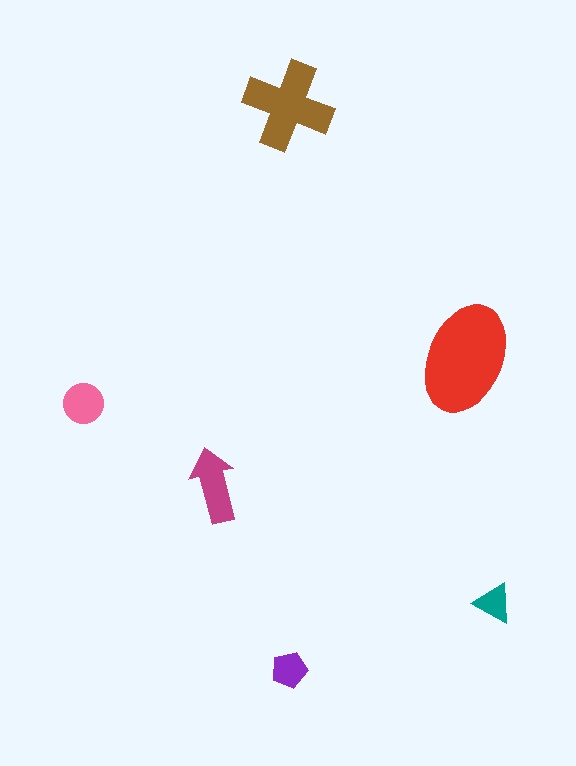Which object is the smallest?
The teal triangle.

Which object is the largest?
The red ellipse.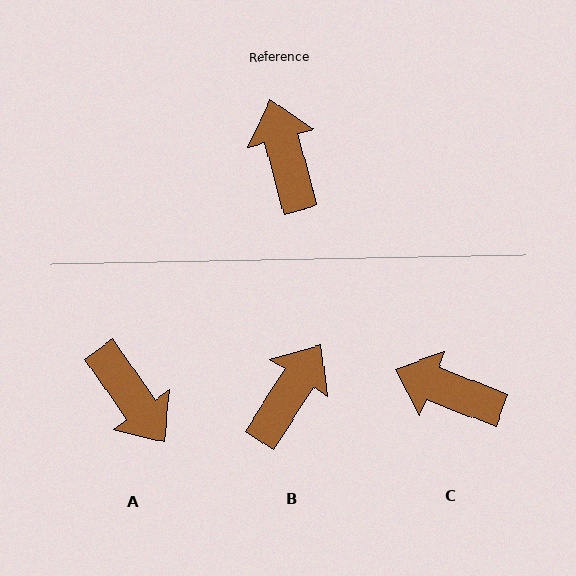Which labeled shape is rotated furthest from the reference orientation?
A, about 160 degrees away.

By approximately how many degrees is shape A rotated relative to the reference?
Approximately 160 degrees clockwise.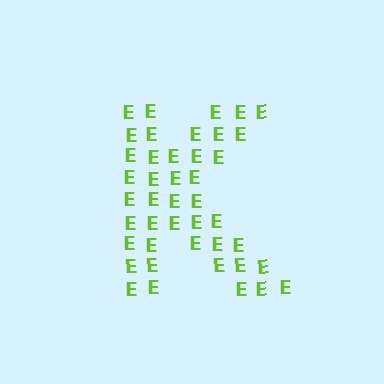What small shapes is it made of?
It is made of small letter E's.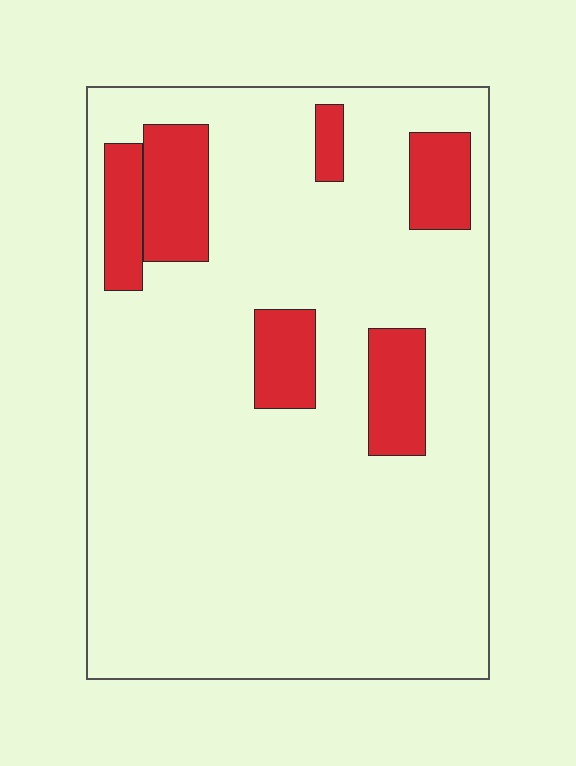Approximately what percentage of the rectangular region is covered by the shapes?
Approximately 15%.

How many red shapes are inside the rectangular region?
6.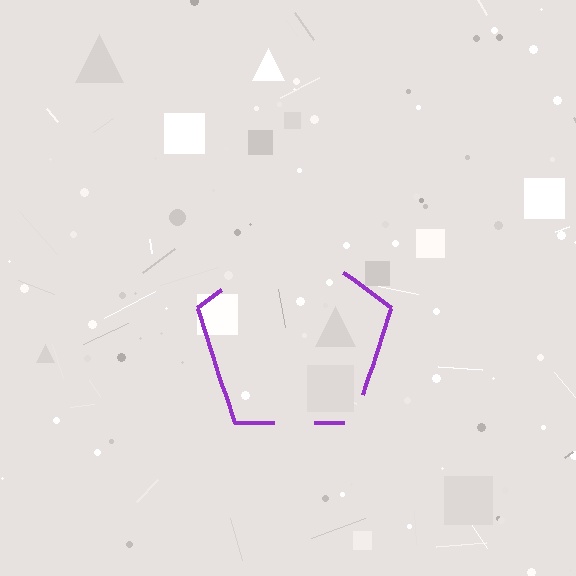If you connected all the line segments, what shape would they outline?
They would outline a pentagon.